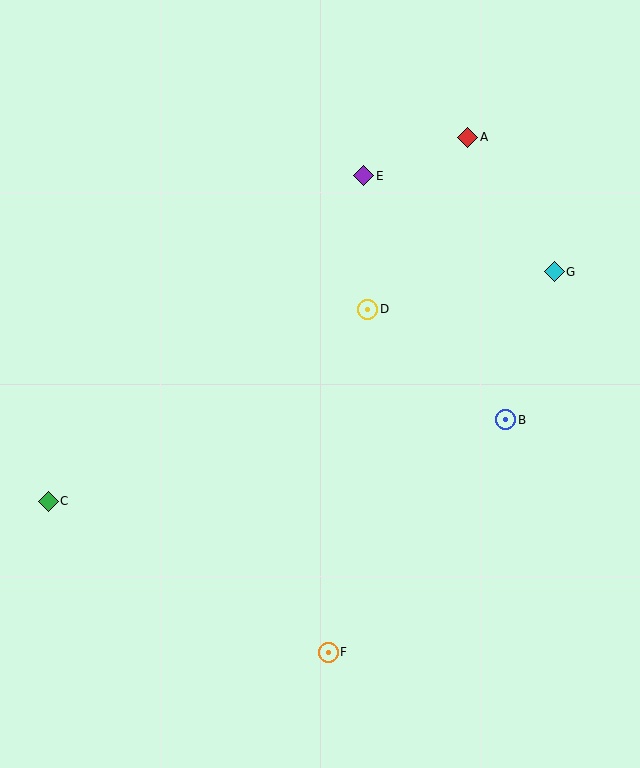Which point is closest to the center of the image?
Point D at (368, 309) is closest to the center.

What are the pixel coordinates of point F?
Point F is at (328, 652).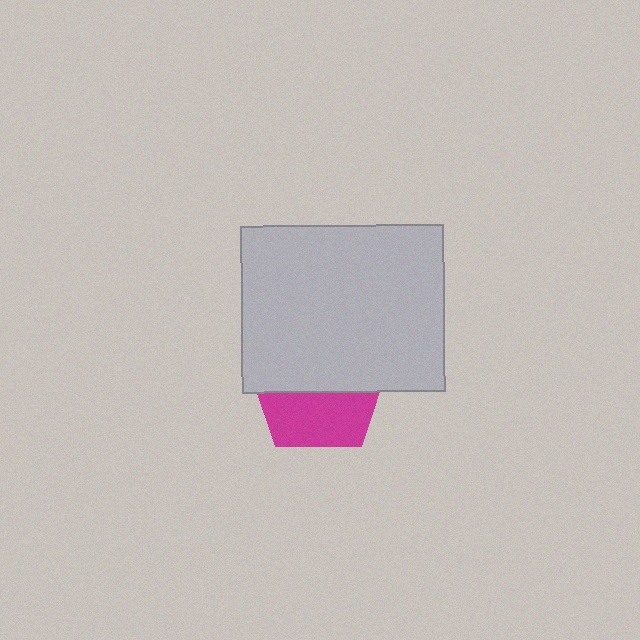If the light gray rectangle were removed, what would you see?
You would see the complete magenta pentagon.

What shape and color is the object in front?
The object in front is a light gray rectangle.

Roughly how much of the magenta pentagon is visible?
A small part of it is visible (roughly 43%).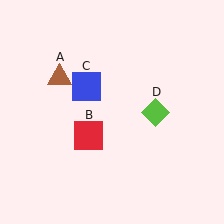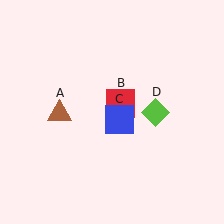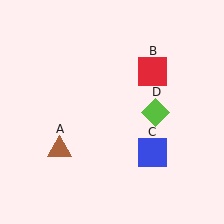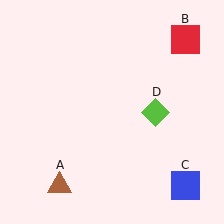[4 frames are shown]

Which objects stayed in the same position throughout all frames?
Lime diamond (object D) remained stationary.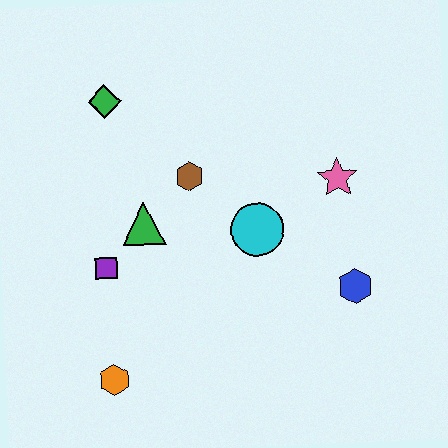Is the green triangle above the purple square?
Yes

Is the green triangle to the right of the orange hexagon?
Yes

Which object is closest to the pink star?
The cyan circle is closest to the pink star.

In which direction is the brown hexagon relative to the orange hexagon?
The brown hexagon is above the orange hexagon.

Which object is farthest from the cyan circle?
The orange hexagon is farthest from the cyan circle.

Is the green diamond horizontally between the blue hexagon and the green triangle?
No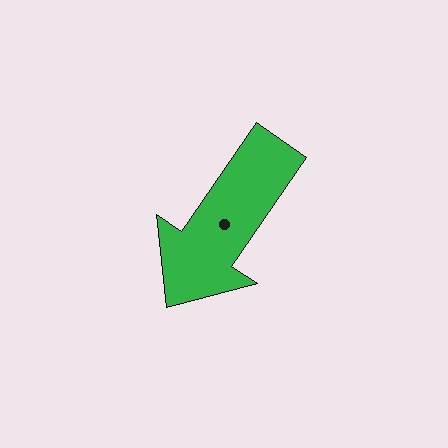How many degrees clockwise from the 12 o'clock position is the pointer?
Approximately 215 degrees.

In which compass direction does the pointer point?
Southwest.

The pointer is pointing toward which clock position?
Roughly 7 o'clock.